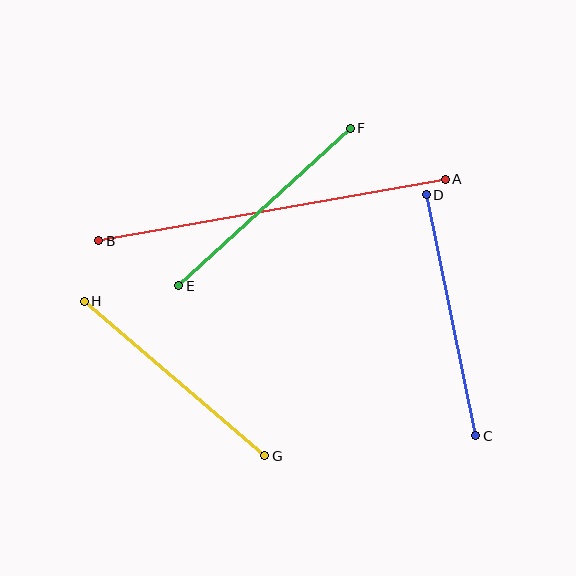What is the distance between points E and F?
The distance is approximately 233 pixels.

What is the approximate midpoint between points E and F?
The midpoint is at approximately (265, 207) pixels.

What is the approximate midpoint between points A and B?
The midpoint is at approximately (272, 210) pixels.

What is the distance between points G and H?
The distance is approximately 238 pixels.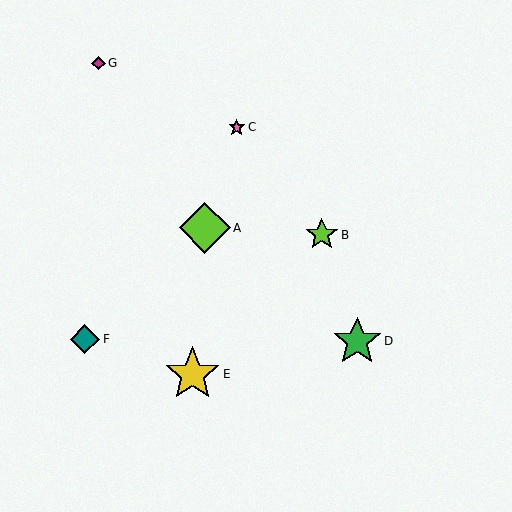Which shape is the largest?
The yellow star (labeled E) is the largest.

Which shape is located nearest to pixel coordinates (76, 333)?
The teal diamond (labeled F) at (85, 339) is nearest to that location.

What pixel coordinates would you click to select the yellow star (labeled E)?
Click at (193, 374) to select the yellow star E.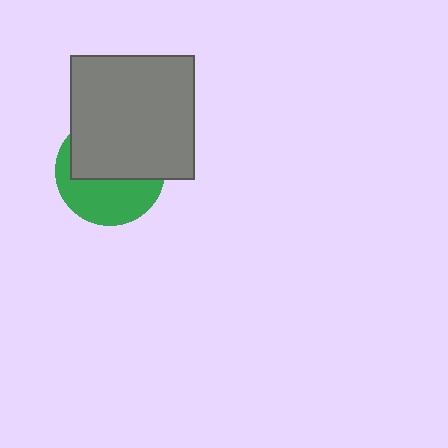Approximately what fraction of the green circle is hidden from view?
Roughly 55% of the green circle is hidden behind the gray square.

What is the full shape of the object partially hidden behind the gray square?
The partially hidden object is a green circle.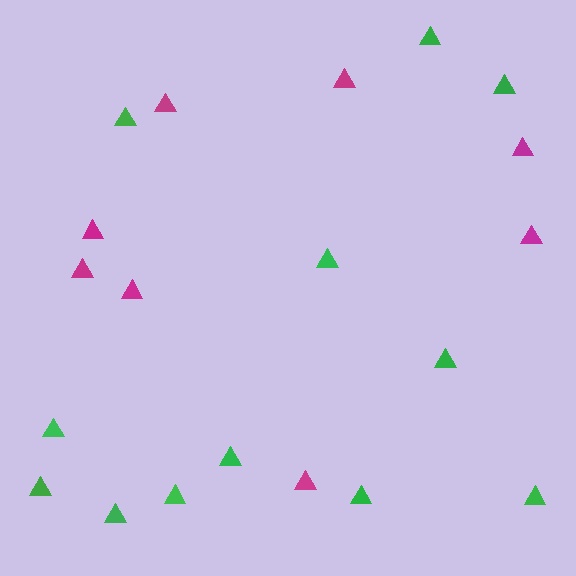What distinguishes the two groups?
There are 2 groups: one group of magenta triangles (8) and one group of green triangles (12).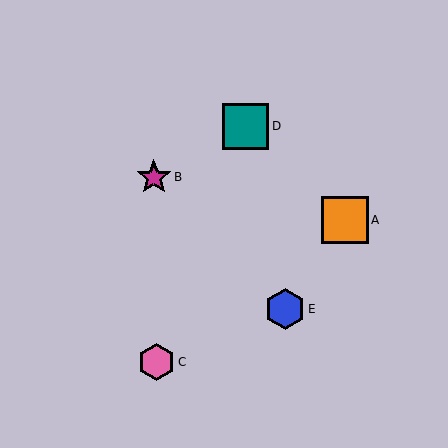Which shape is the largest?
The orange square (labeled A) is the largest.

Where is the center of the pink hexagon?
The center of the pink hexagon is at (157, 362).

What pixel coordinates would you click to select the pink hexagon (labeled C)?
Click at (157, 362) to select the pink hexagon C.